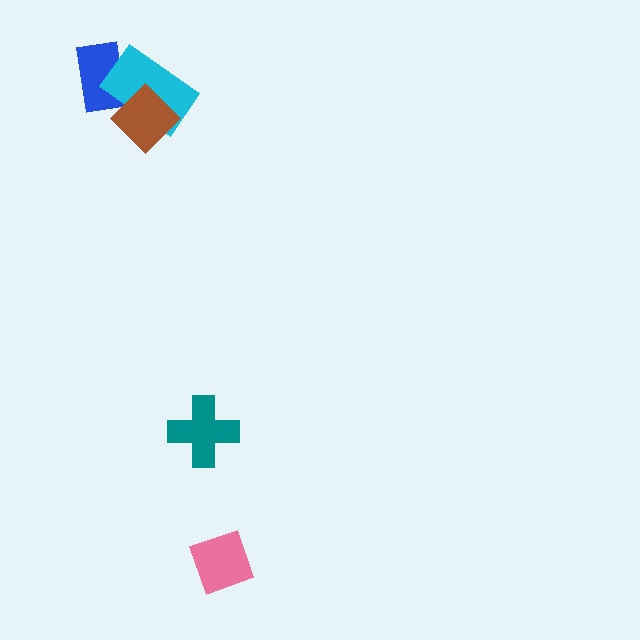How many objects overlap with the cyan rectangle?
2 objects overlap with the cyan rectangle.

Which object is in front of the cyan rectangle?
The brown diamond is in front of the cyan rectangle.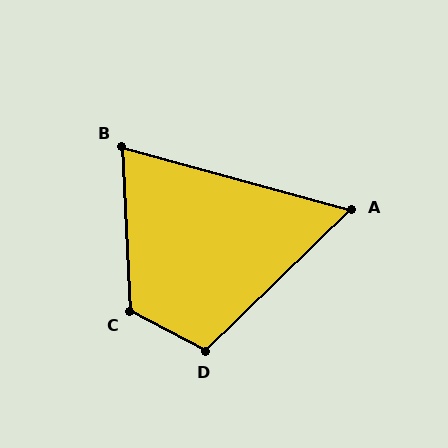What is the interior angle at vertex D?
Approximately 108 degrees (obtuse).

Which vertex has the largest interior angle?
C, at approximately 121 degrees.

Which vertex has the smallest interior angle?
A, at approximately 59 degrees.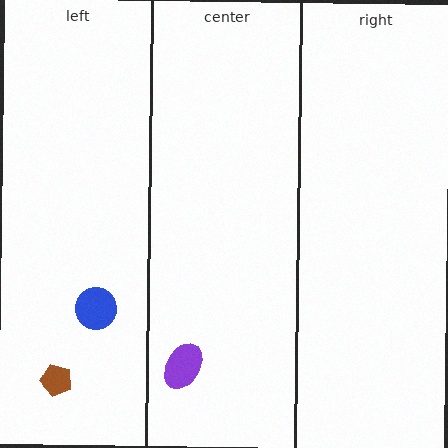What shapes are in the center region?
The purple ellipse.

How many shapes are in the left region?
2.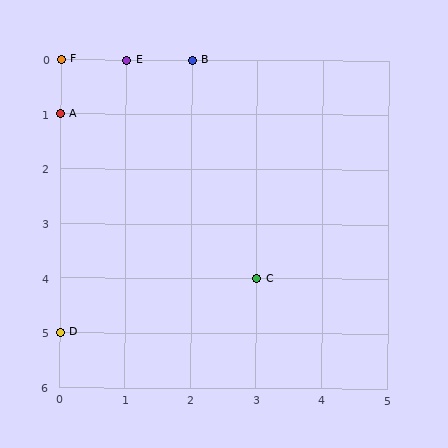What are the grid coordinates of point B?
Point B is at grid coordinates (2, 0).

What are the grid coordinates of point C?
Point C is at grid coordinates (3, 4).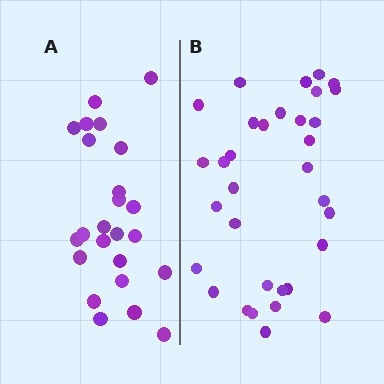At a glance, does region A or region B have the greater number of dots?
Region B (the right region) has more dots.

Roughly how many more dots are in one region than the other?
Region B has roughly 8 or so more dots than region A.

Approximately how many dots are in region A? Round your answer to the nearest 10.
About 20 dots. (The exact count is 24, which rounds to 20.)